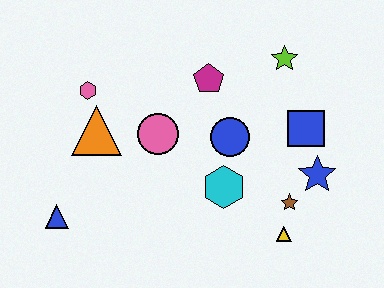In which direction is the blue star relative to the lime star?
The blue star is below the lime star.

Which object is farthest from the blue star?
The blue triangle is farthest from the blue star.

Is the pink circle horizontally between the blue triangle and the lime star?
Yes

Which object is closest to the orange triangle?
The pink hexagon is closest to the orange triangle.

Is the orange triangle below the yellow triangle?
No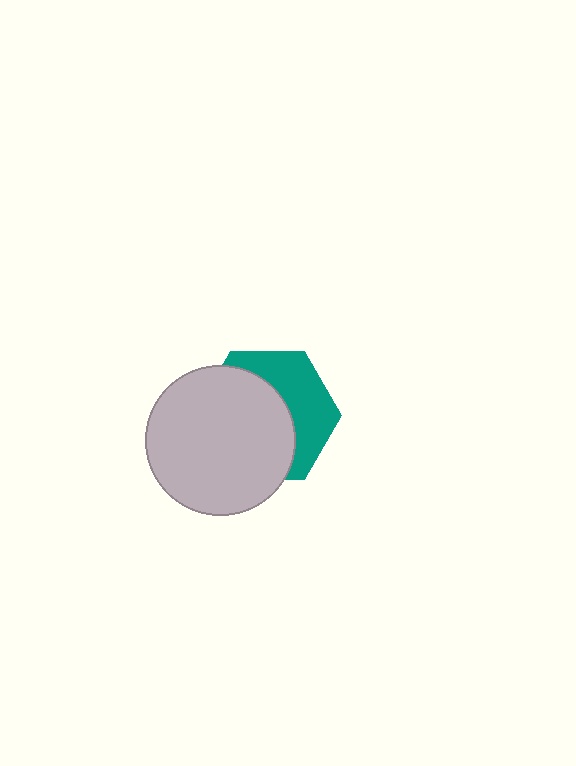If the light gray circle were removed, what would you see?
You would see the complete teal hexagon.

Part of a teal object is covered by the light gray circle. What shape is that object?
It is a hexagon.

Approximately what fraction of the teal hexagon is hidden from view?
Roughly 59% of the teal hexagon is hidden behind the light gray circle.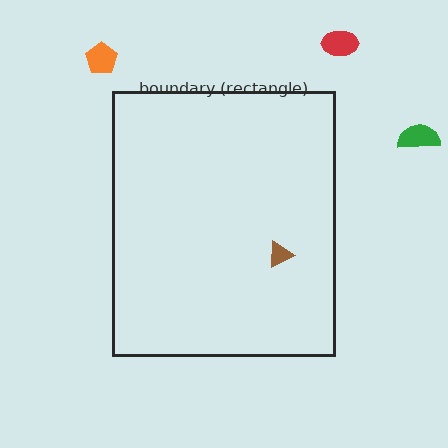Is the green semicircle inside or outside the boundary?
Outside.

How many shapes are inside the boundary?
1 inside, 3 outside.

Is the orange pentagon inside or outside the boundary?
Outside.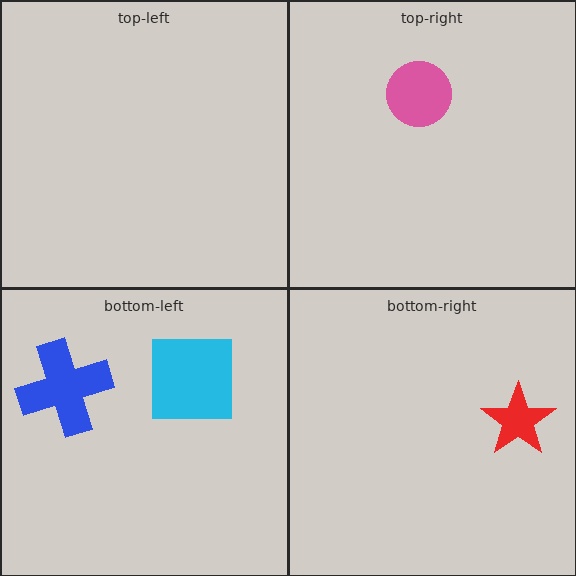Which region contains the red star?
The bottom-right region.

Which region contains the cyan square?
The bottom-left region.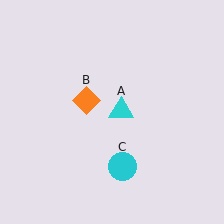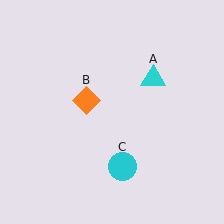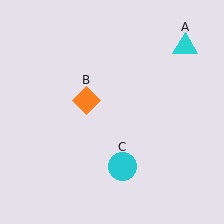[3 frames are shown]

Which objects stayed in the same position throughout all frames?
Orange diamond (object B) and cyan circle (object C) remained stationary.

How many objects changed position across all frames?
1 object changed position: cyan triangle (object A).